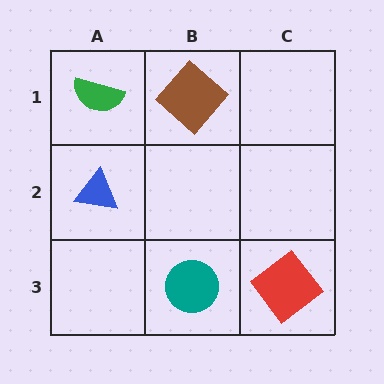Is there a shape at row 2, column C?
No, that cell is empty.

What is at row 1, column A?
A green semicircle.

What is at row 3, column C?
A red diamond.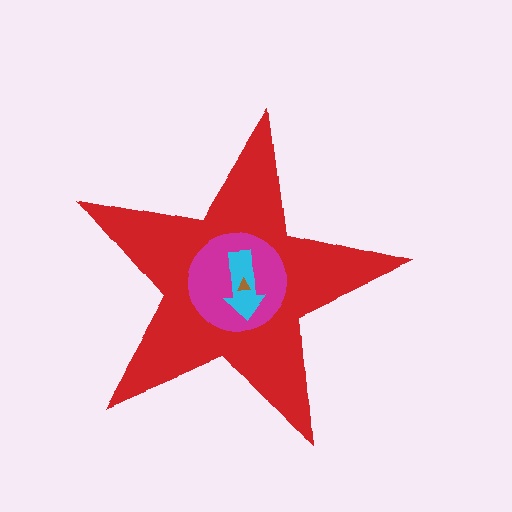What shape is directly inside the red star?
The magenta circle.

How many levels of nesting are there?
4.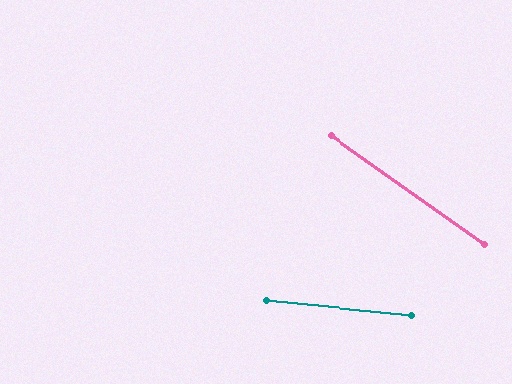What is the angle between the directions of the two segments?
Approximately 30 degrees.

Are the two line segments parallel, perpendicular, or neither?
Neither parallel nor perpendicular — they differ by about 30°.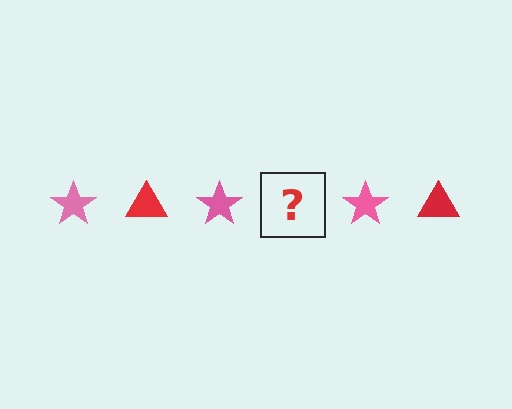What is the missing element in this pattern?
The missing element is a red triangle.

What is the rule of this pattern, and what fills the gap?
The rule is that the pattern alternates between pink star and red triangle. The gap should be filled with a red triangle.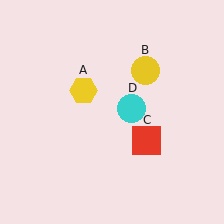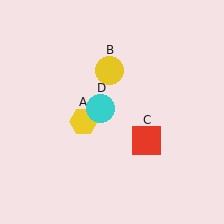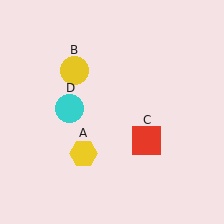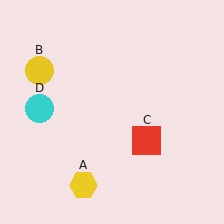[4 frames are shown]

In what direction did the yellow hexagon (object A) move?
The yellow hexagon (object A) moved down.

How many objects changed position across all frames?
3 objects changed position: yellow hexagon (object A), yellow circle (object B), cyan circle (object D).